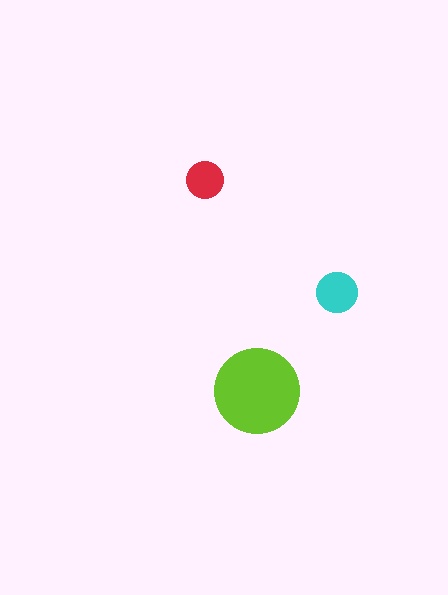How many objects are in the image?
There are 3 objects in the image.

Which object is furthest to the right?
The cyan circle is rightmost.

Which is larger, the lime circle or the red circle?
The lime one.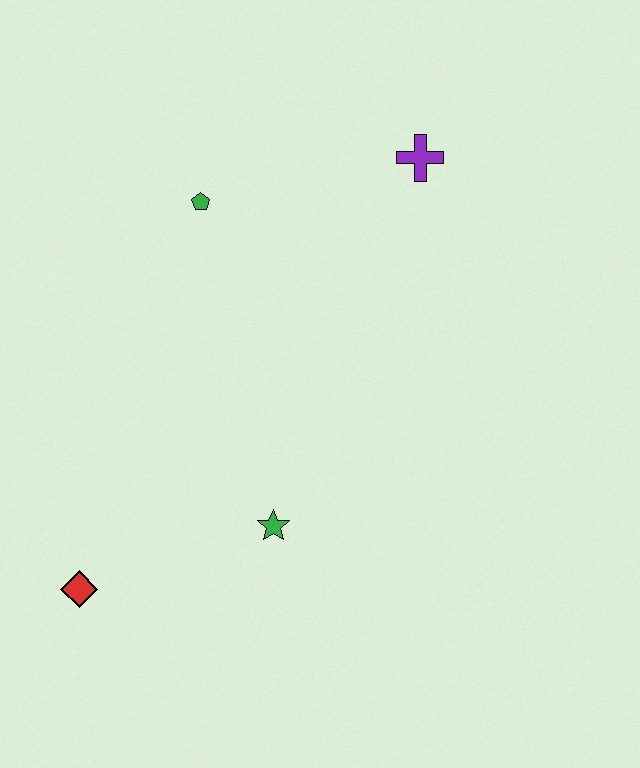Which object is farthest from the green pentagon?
The red diamond is farthest from the green pentagon.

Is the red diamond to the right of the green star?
No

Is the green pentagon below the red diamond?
No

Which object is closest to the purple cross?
The green pentagon is closest to the purple cross.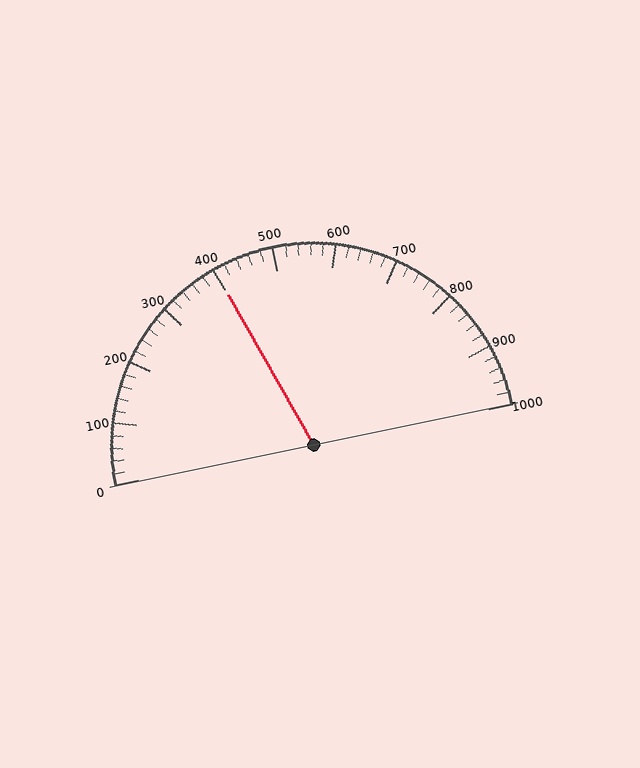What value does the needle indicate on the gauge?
The needle indicates approximately 400.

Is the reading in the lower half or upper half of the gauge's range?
The reading is in the lower half of the range (0 to 1000).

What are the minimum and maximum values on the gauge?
The gauge ranges from 0 to 1000.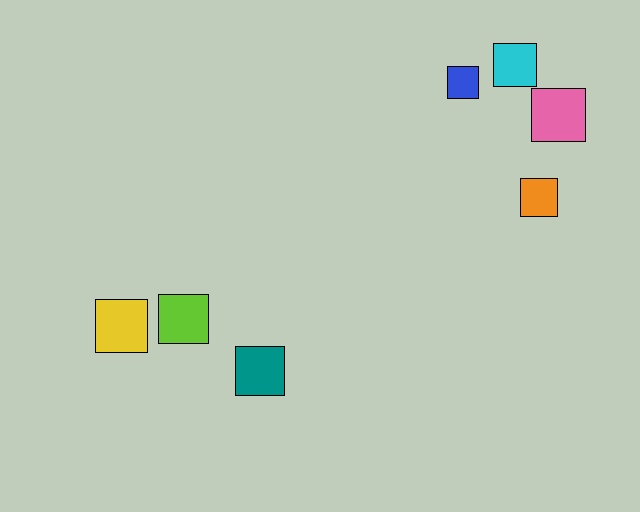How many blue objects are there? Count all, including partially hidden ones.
There is 1 blue object.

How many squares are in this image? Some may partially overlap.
There are 7 squares.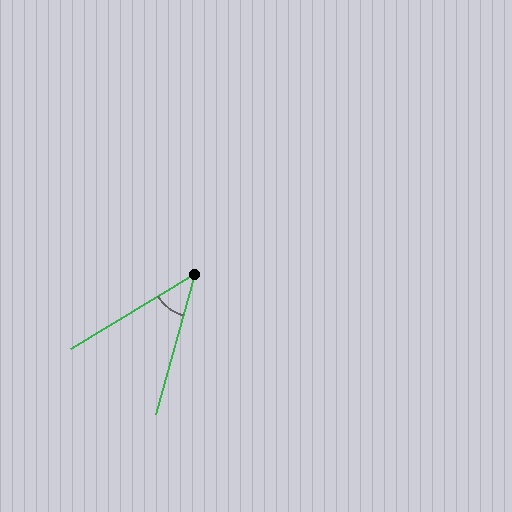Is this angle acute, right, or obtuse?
It is acute.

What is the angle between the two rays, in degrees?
Approximately 43 degrees.